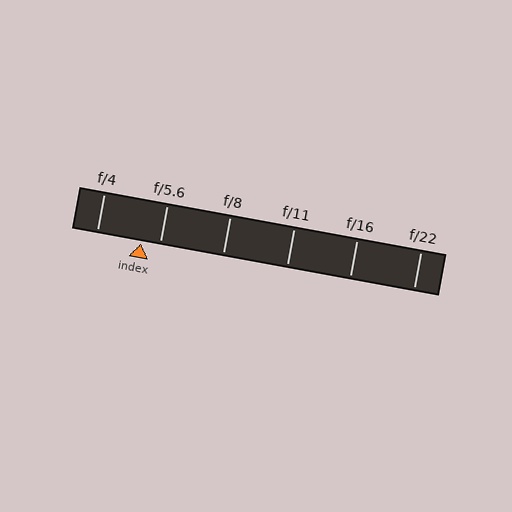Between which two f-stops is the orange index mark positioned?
The index mark is between f/4 and f/5.6.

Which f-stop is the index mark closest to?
The index mark is closest to f/5.6.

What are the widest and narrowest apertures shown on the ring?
The widest aperture shown is f/4 and the narrowest is f/22.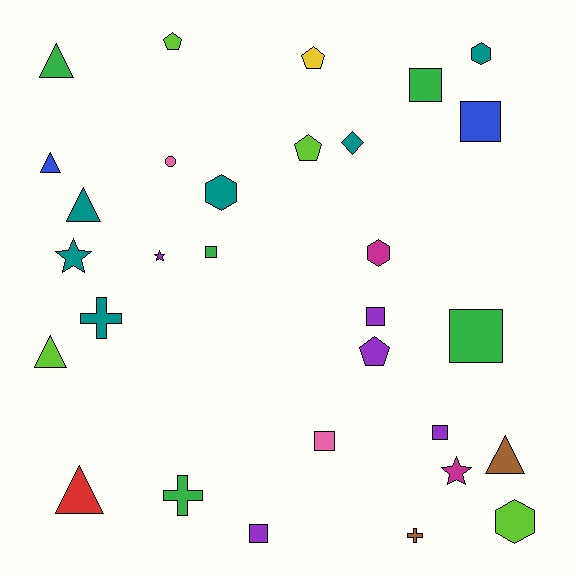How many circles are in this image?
There is 1 circle.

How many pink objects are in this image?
There are 2 pink objects.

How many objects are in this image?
There are 30 objects.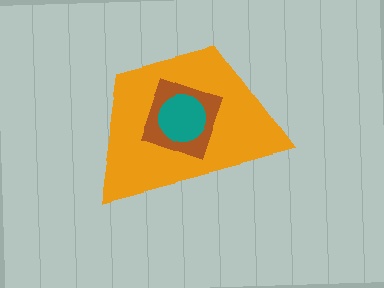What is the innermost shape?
The teal circle.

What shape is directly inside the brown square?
The teal circle.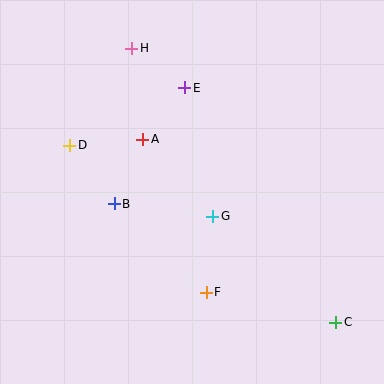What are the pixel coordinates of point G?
Point G is at (213, 216).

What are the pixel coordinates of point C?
Point C is at (336, 322).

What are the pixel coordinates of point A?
Point A is at (143, 139).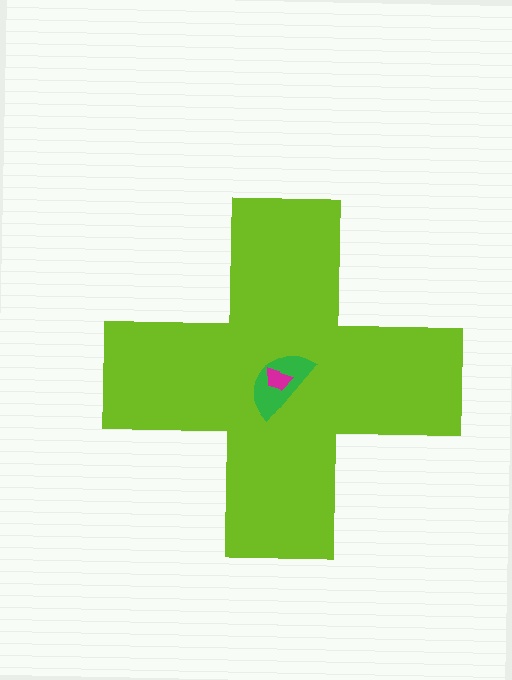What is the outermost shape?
The lime cross.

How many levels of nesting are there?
3.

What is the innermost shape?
The magenta trapezoid.